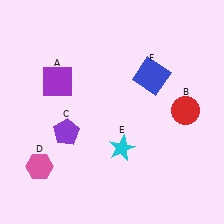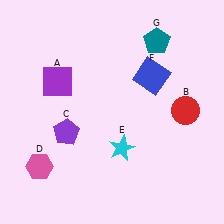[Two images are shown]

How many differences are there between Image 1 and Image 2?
There is 1 difference between the two images.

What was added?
A teal pentagon (G) was added in Image 2.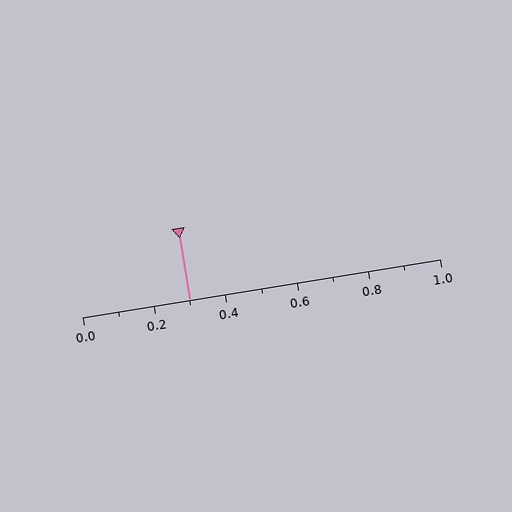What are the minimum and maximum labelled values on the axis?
The axis runs from 0.0 to 1.0.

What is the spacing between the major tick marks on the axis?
The major ticks are spaced 0.2 apart.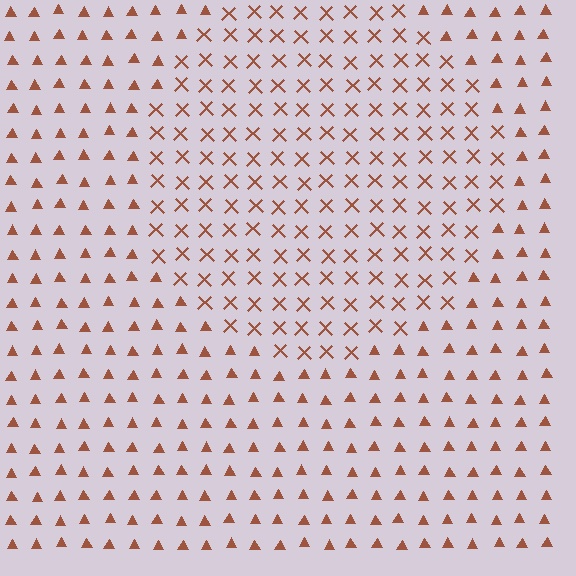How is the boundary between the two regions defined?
The boundary is defined by a change in element shape: X marks inside vs. triangles outside. All elements share the same color and spacing.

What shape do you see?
I see a circle.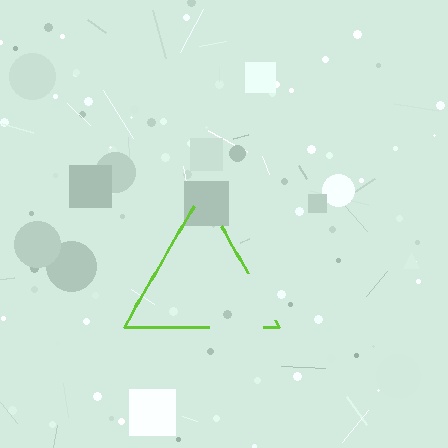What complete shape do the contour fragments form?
The contour fragments form a triangle.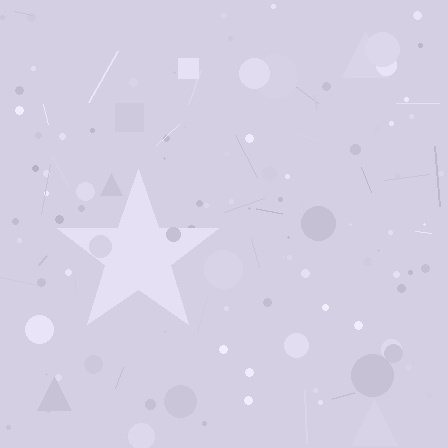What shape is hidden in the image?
A star is hidden in the image.